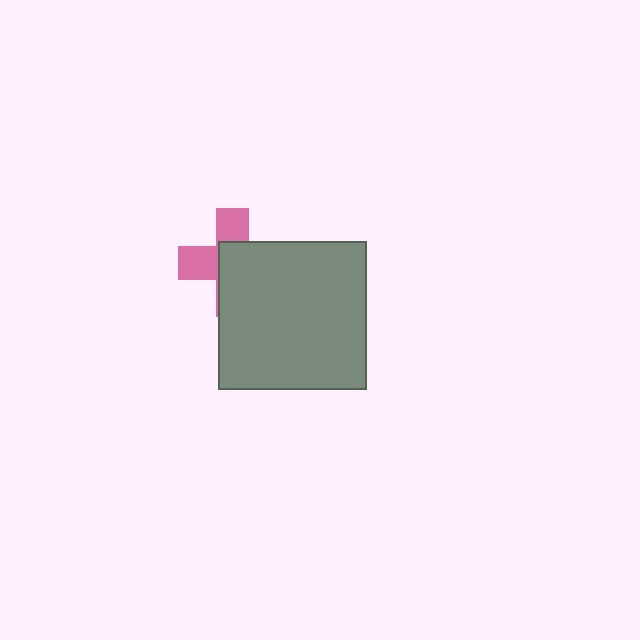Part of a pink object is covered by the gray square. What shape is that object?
It is a cross.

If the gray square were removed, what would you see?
You would see the complete pink cross.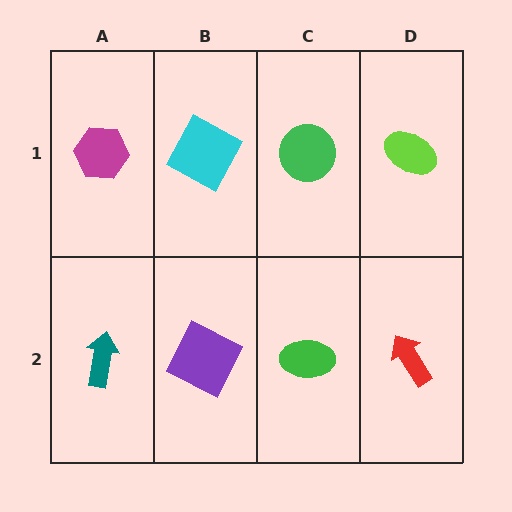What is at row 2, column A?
A teal arrow.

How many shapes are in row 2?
4 shapes.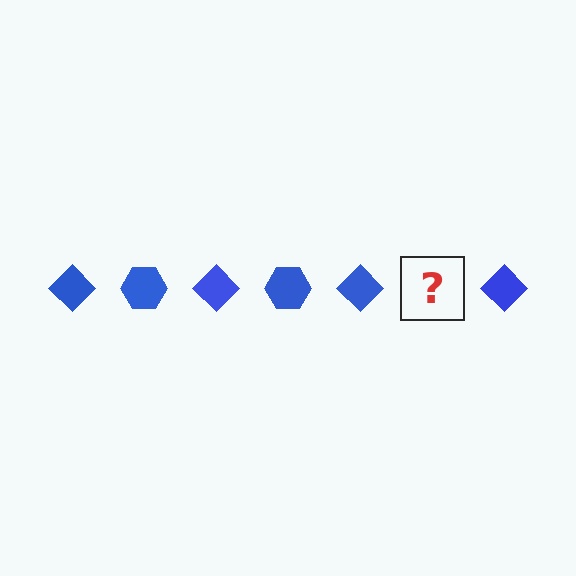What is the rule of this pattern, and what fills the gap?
The rule is that the pattern cycles through diamond, hexagon shapes in blue. The gap should be filled with a blue hexagon.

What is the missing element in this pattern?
The missing element is a blue hexagon.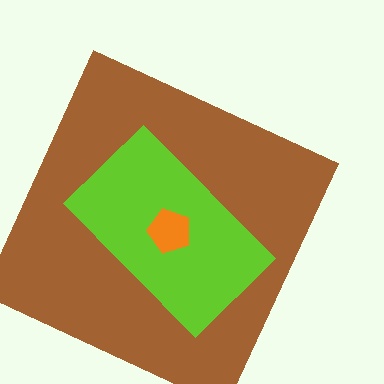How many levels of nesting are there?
3.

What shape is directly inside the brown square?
The lime rectangle.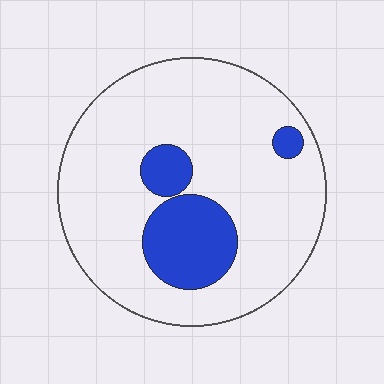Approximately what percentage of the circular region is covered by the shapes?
Approximately 20%.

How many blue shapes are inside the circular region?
3.